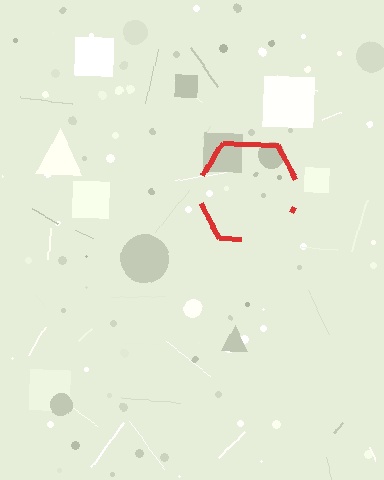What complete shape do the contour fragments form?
The contour fragments form a hexagon.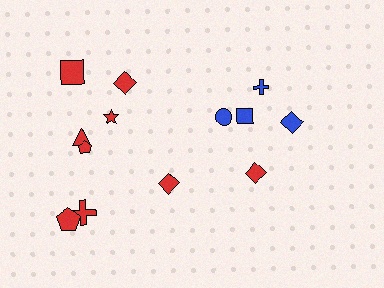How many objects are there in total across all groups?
There are 13 objects.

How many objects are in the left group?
There are 8 objects.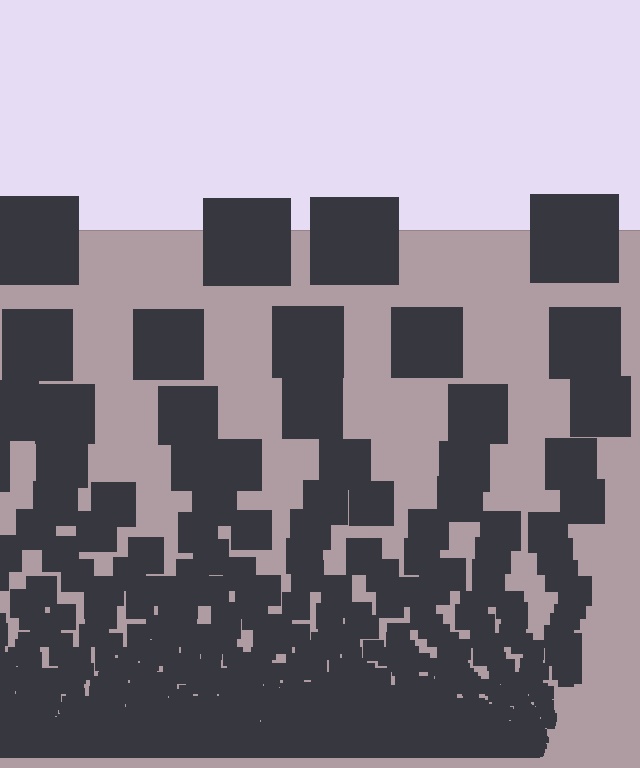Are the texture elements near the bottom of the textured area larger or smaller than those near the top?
Smaller. The gradient is inverted — elements near the bottom are smaller and denser.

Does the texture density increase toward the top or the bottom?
Density increases toward the bottom.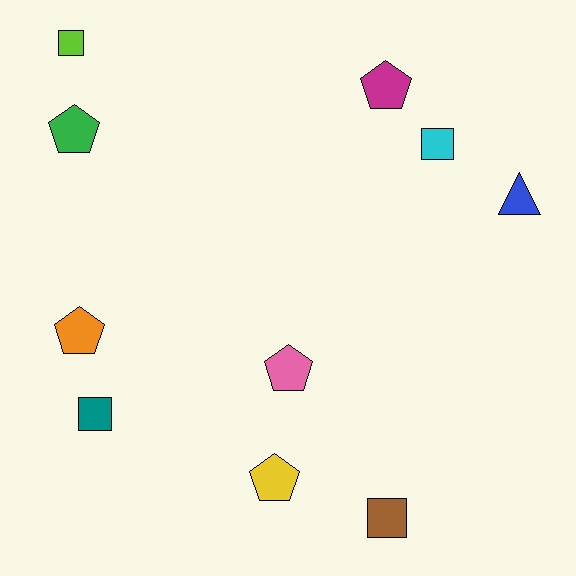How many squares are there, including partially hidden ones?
There are 4 squares.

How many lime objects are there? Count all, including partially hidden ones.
There is 1 lime object.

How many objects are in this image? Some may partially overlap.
There are 10 objects.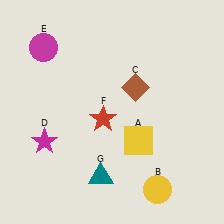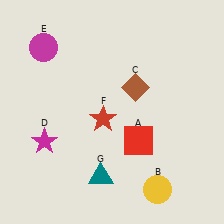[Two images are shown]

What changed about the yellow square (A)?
In Image 1, A is yellow. In Image 2, it changed to red.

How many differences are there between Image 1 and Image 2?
There is 1 difference between the two images.